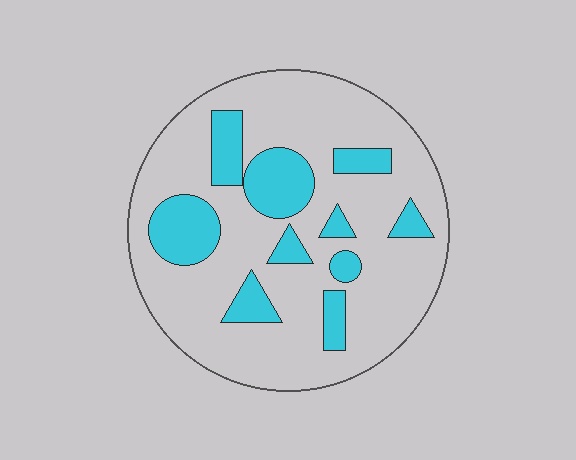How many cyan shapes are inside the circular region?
10.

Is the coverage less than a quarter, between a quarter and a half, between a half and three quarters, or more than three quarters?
Less than a quarter.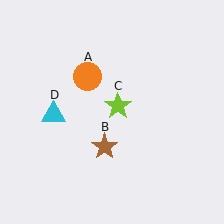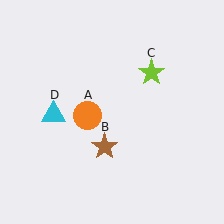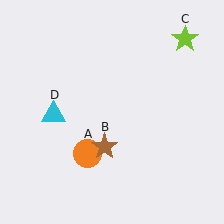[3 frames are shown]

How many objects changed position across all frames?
2 objects changed position: orange circle (object A), lime star (object C).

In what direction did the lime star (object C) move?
The lime star (object C) moved up and to the right.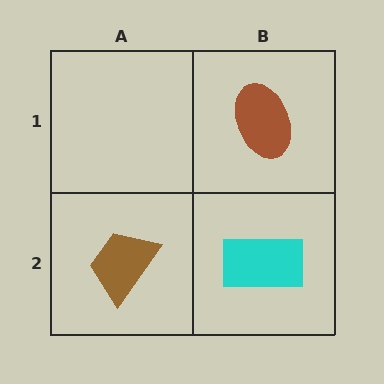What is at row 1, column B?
A brown ellipse.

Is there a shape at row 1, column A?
No, that cell is empty.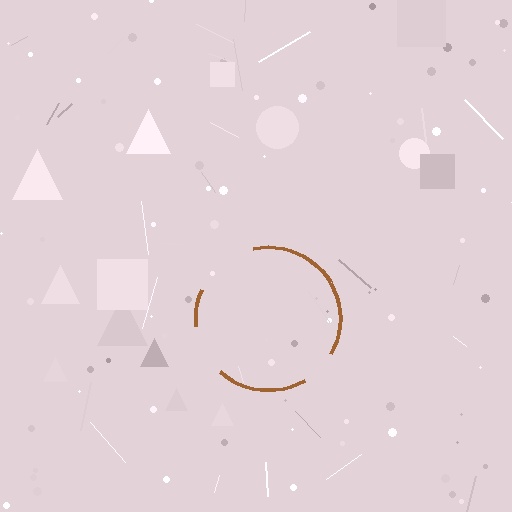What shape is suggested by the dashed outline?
The dashed outline suggests a circle.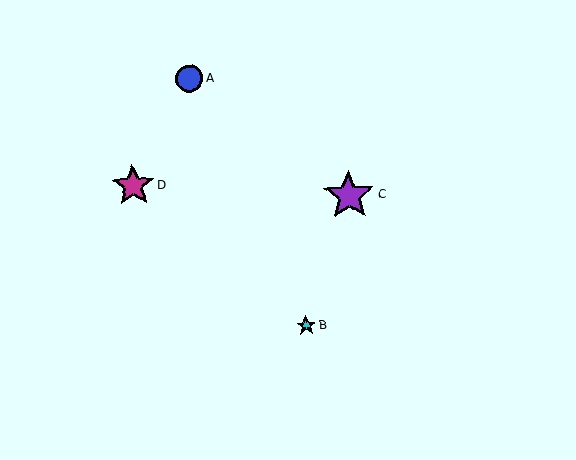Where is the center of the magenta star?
The center of the magenta star is at (133, 186).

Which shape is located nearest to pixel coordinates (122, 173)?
The magenta star (labeled D) at (133, 186) is nearest to that location.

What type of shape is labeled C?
Shape C is a purple star.